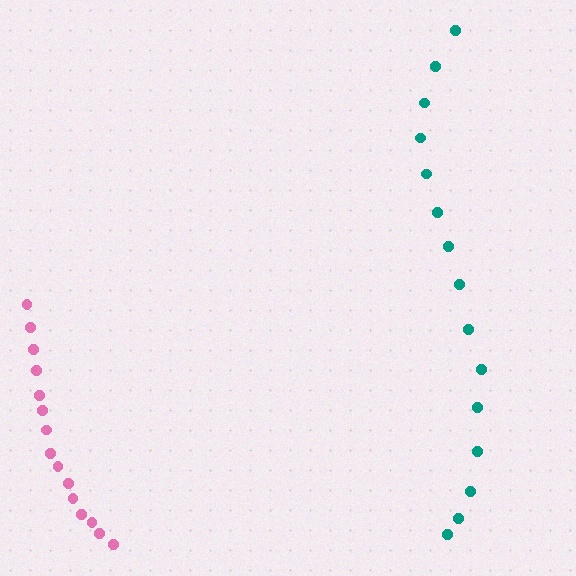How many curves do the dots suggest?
There are 2 distinct paths.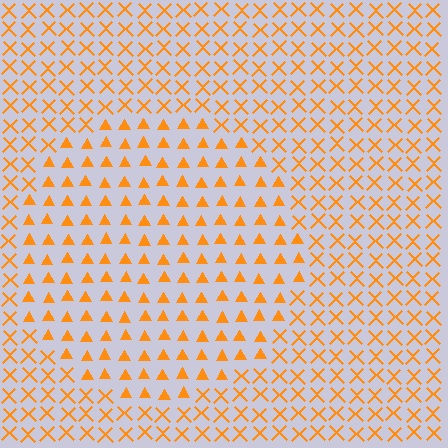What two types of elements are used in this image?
The image uses triangles inside the circle region and X marks outside it.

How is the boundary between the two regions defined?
The boundary is defined by a change in element shape: triangles inside vs. X marks outside. All elements share the same color and spacing.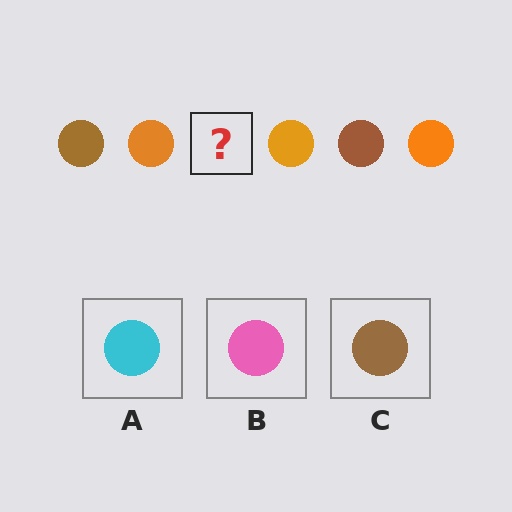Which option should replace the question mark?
Option C.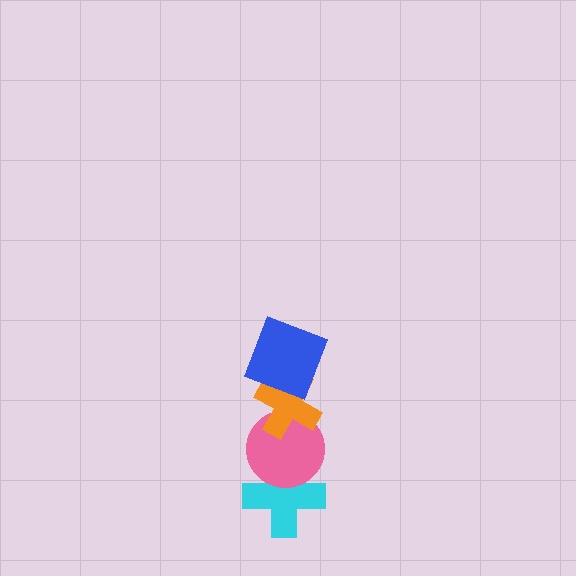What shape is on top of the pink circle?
The orange cross is on top of the pink circle.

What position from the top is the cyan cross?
The cyan cross is 4th from the top.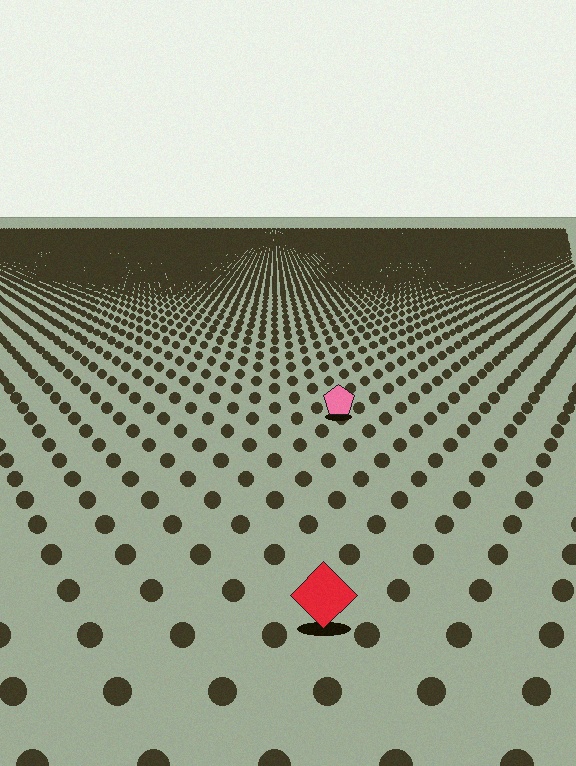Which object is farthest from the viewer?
The pink pentagon is farthest from the viewer. It appears smaller and the ground texture around it is denser.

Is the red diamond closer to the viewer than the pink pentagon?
Yes. The red diamond is closer — you can tell from the texture gradient: the ground texture is coarser near it.